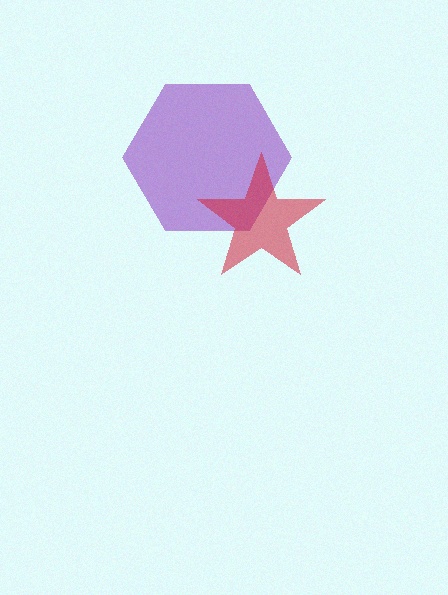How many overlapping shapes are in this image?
There are 2 overlapping shapes in the image.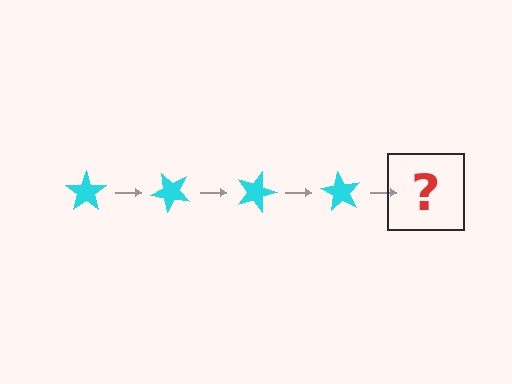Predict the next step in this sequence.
The next step is a cyan star rotated 180 degrees.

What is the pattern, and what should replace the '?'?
The pattern is that the star rotates 45 degrees each step. The '?' should be a cyan star rotated 180 degrees.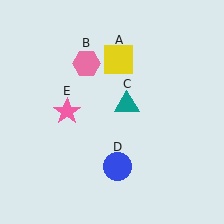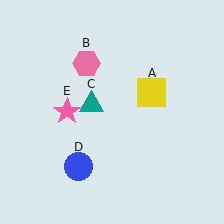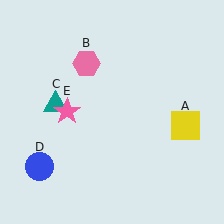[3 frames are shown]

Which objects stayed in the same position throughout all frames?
Pink hexagon (object B) and pink star (object E) remained stationary.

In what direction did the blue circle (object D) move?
The blue circle (object D) moved left.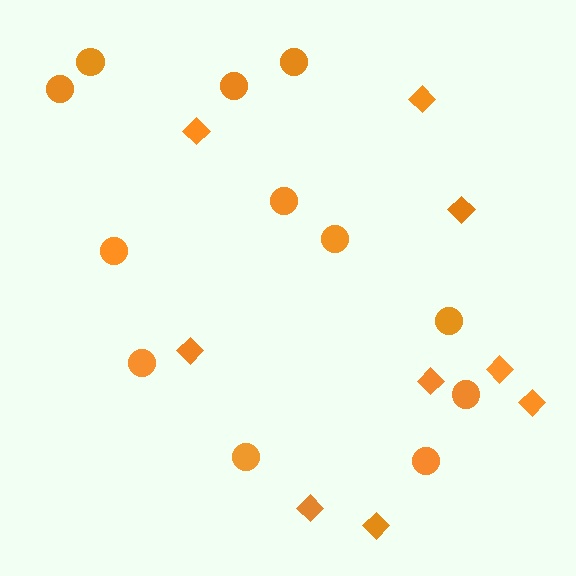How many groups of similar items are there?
There are 2 groups: one group of diamonds (9) and one group of circles (12).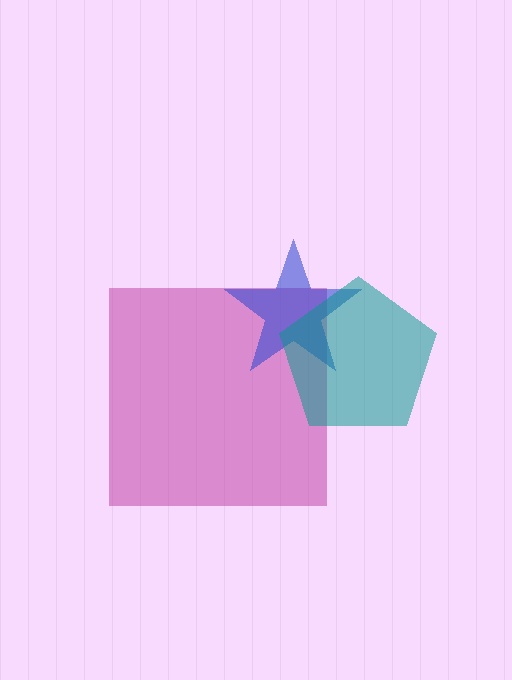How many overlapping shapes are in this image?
There are 3 overlapping shapes in the image.